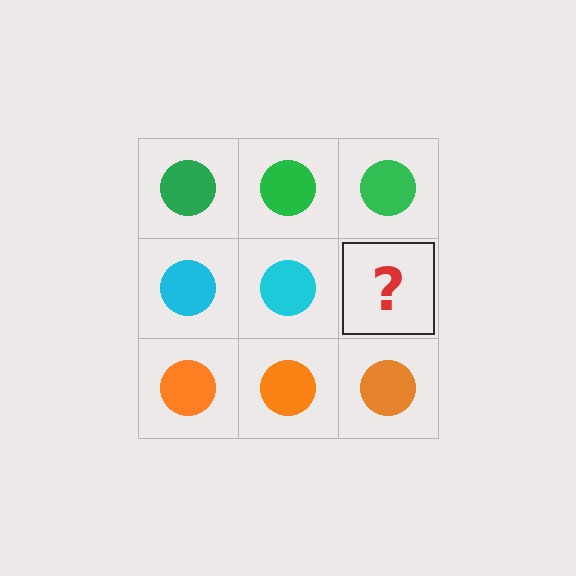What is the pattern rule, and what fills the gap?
The rule is that each row has a consistent color. The gap should be filled with a cyan circle.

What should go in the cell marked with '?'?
The missing cell should contain a cyan circle.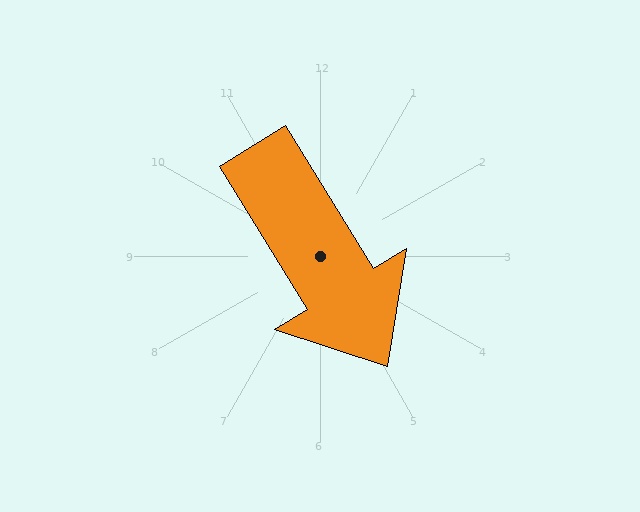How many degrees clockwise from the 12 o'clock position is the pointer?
Approximately 149 degrees.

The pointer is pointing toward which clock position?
Roughly 5 o'clock.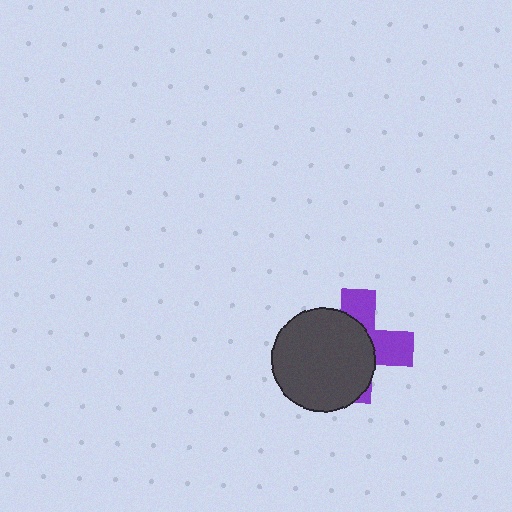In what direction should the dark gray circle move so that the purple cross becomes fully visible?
The dark gray circle should move left. That is the shortest direction to clear the overlap and leave the purple cross fully visible.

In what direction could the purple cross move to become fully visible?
The purple cross could move right. That would shift it out from behind the dark gray circle entirely.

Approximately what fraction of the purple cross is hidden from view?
Roughly 60% of the purple cross is hidden behind the dark gray circle.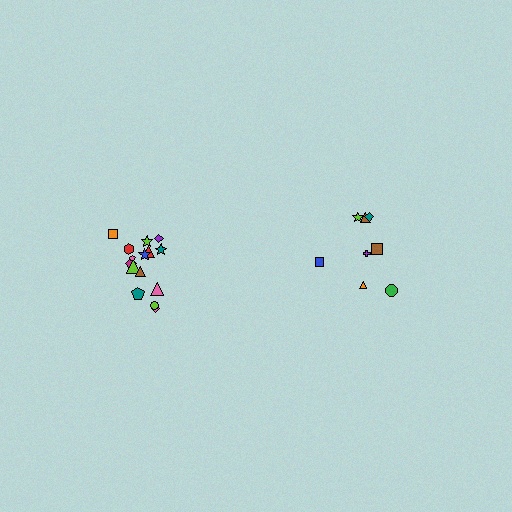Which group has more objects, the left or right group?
The left group.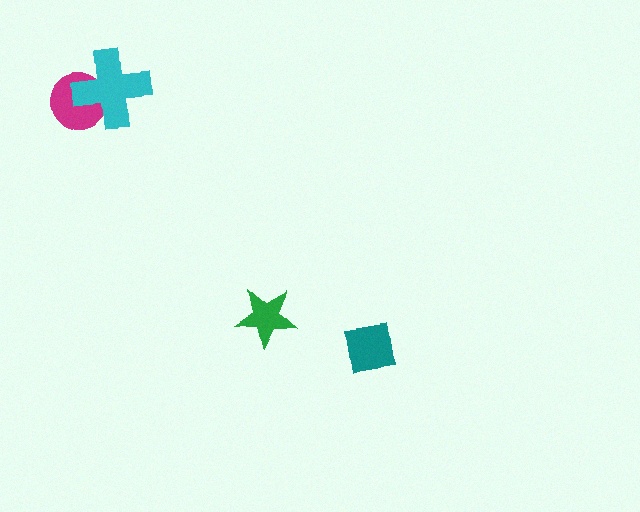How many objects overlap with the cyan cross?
1 object overlaps with the cyan cross.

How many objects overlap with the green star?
0 objects overlap with the green star.